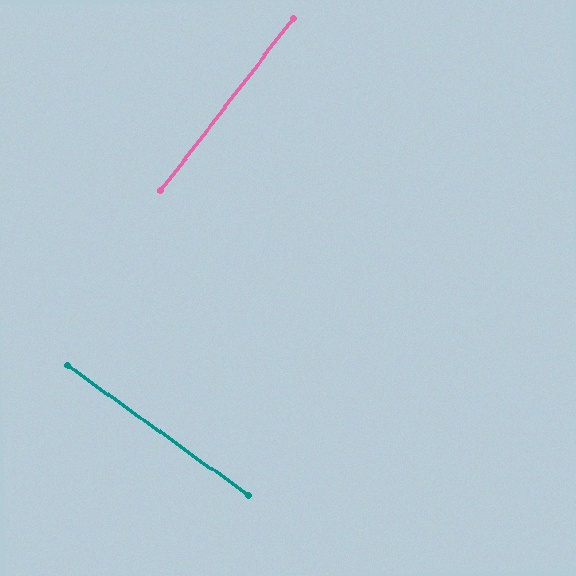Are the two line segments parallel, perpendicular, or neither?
Perpendicular — they meet at approximately 88°.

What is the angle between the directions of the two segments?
Approximately 88 degrees.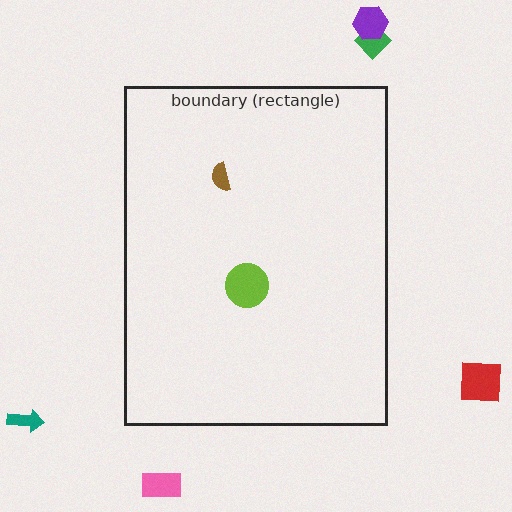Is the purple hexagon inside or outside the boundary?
Outside.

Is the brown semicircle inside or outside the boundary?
Inside.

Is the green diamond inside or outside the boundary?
Outside.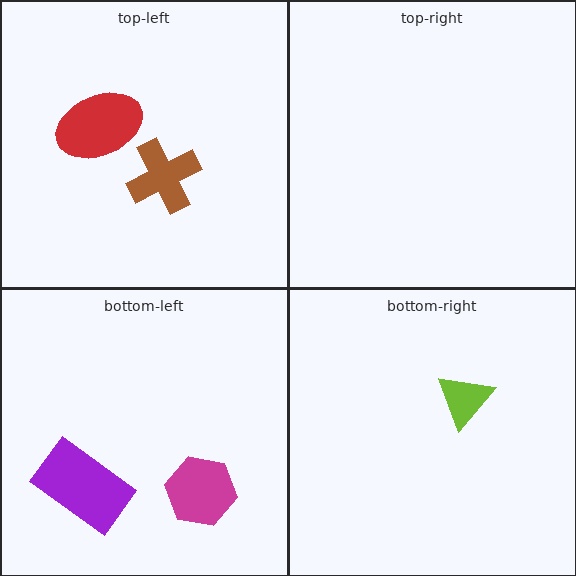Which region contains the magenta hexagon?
The bottom-left region.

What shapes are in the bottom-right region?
The lime triangle.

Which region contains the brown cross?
The top-left region.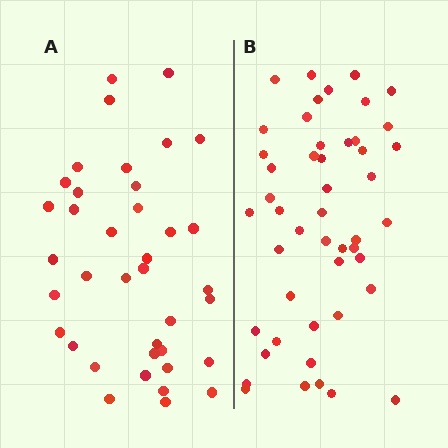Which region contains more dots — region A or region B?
Region B (the right region) has more dots.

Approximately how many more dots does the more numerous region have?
Region B has roughly 10 or so more dots than region A.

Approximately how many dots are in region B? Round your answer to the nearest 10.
About 50 dots. (The exact count is 48, which rounds to 50.)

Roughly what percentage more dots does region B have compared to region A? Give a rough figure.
About 25% more.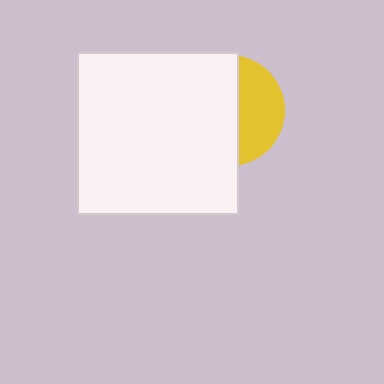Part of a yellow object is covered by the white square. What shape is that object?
It is a circle.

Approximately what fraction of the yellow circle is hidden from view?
Roughly 61% of the yellow circle is hidden behind the white square.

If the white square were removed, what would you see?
You would see the complete yellow circle.